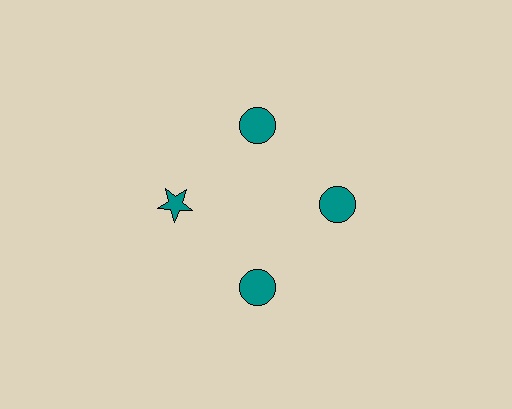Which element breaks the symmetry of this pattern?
The teal star at roughly the 9 o'clock position breaks the symmetry. All other shapes are teal circles.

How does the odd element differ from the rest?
It has a different shape: star instead of circle.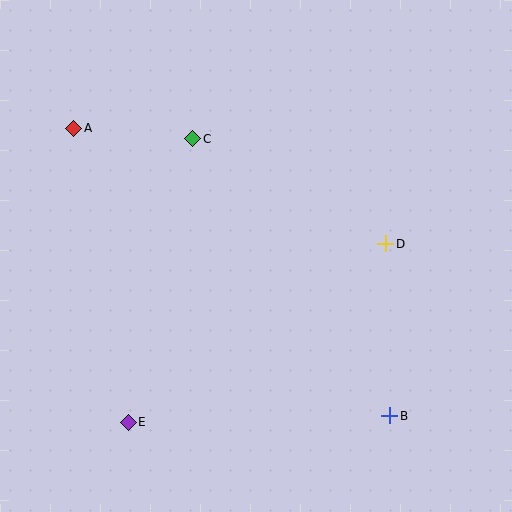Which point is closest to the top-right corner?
Point D is closest to the top-right corner.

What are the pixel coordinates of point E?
Point E is at (128, 422).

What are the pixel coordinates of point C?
Point C is at (193, 139).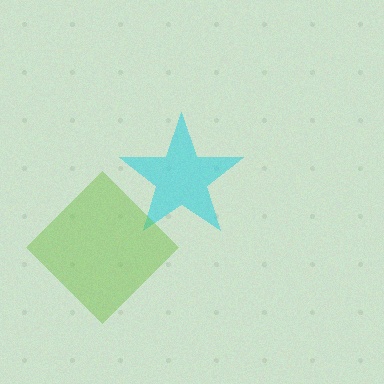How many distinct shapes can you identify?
There are 2 distinct shapes: a cyan star, a lime diamond.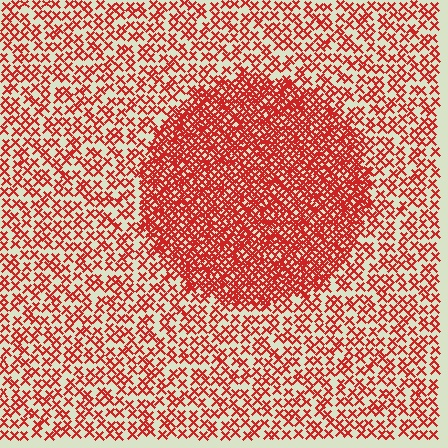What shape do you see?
I see a circle.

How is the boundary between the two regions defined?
The boundary is defined by a change in element density (approximately 2.4x ratio). All elements are the same color, size, and shape.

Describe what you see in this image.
The image contains small red elements arranged at two different densities. A circle-shaped region is visible where the elements are more densely packed than the surrounding area.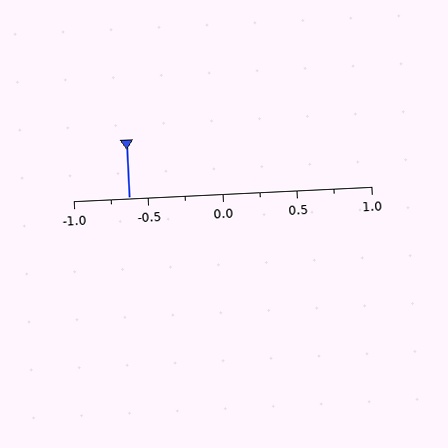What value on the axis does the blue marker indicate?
The marker indicates approximately -0.62.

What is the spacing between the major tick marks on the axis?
The major ticks are spaced 0.5 apart.